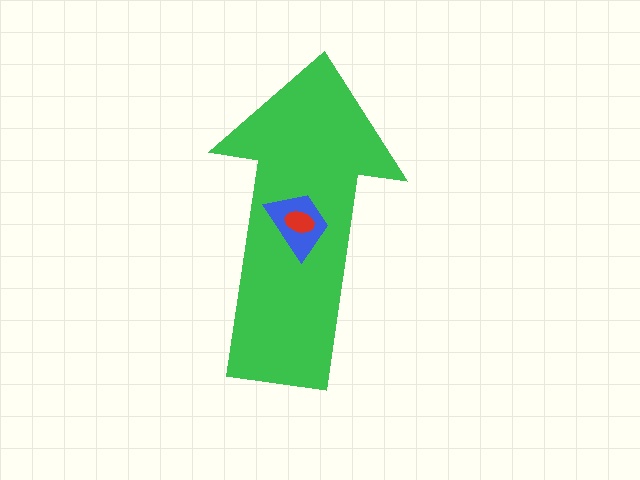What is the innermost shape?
The red ellipse.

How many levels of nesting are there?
3.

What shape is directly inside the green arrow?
The blue trapezoid.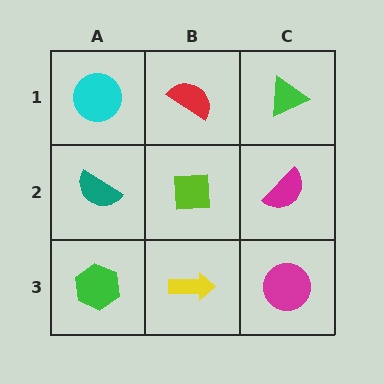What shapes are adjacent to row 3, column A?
A teal semicircle (row 2, column A), a yellow arrow (row 3, column B).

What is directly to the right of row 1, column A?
A red semicircle.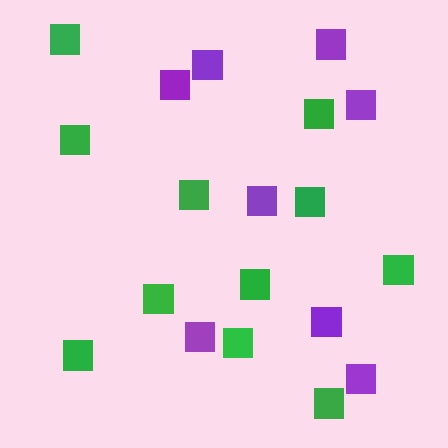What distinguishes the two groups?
There are 2 groups: one group of green squares (11) and one group of purple squares (8).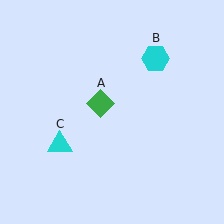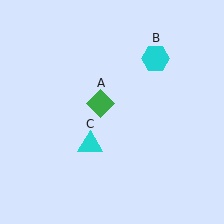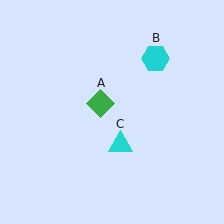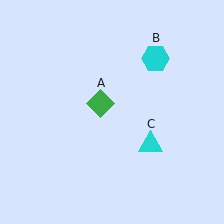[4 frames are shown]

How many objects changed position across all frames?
1 object changed position: cyan triangle (object C).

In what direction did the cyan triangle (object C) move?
The cyan triangle (object C) moved right.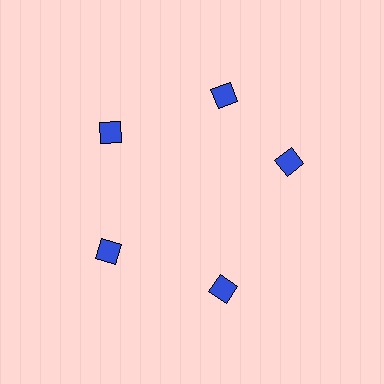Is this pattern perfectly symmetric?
No. The 5 blue diamonds are arranged in a ring, but one element near the 3 o'clock position is rotated out of alignment along the ring, breaking the 5-fold rotational symmetry.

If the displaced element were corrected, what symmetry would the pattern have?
It would have 5-fold rotational symmetry — the pattern would map onto itself every 72 degrees.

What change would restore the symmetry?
The symmetry would be restored by rotating it back into even spacing with its neighbors so that all 5 diamonds sit at equal angles and equal distance from the center.